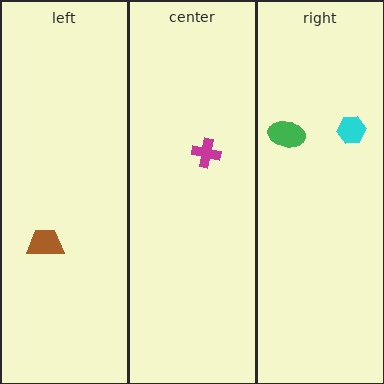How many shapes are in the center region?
1.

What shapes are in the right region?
The cyan hexagon, the green ellipse.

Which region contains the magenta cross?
The center region.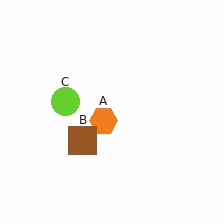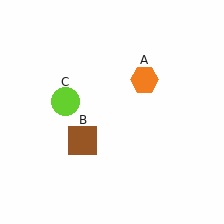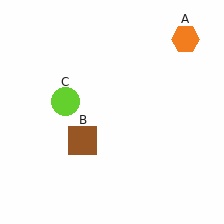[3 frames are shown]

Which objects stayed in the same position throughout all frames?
Brown square (object B) and lime circle (object C) remained stationary.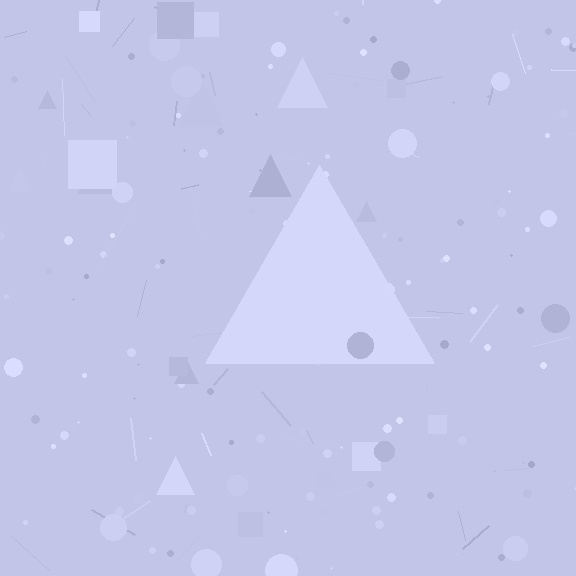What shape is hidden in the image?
A triangle is hidden in the image.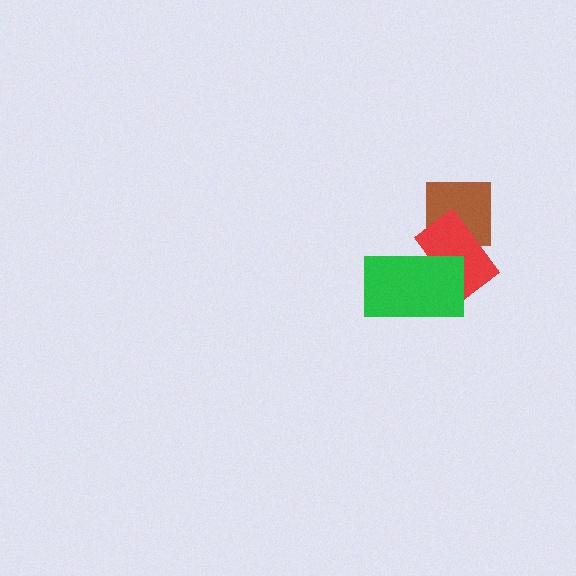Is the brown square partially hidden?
Yes, it is partially covered by another shape.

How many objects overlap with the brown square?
1 object overlaps with the brown square.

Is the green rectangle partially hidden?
No, no other shape covers it.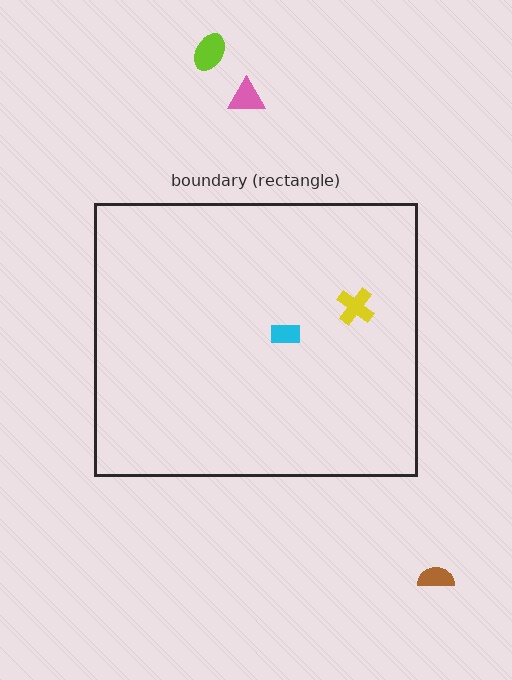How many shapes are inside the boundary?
2 inside, 3 outside.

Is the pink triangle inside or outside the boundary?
Outside.